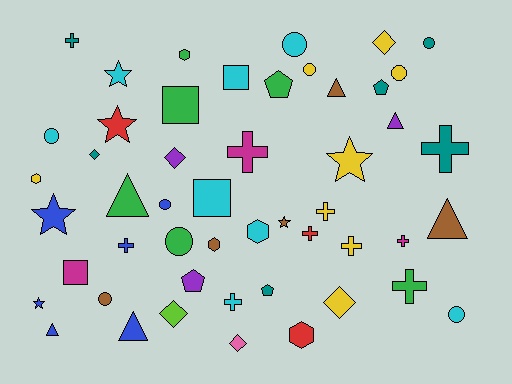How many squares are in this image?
There are 4 squares.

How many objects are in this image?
There are 50 objects.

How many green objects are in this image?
There are 6 green objects.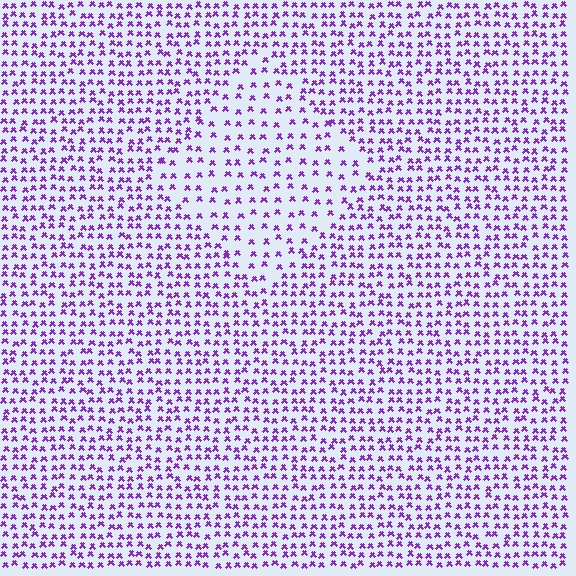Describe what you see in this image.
The image contains small purple elements arranged at two different densities. A diamond-shaped region is visible where the elements are less densely packed than the surrounding area.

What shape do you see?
I see a diamond.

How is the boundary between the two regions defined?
The boundary is defined by a change in element density (approximately 1.8x ratio). All elements are the same color, size, and shape.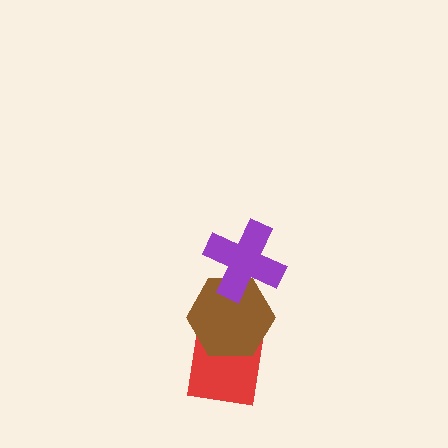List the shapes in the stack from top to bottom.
From top to bottom: the purple cross, the brown hexagon, the red square.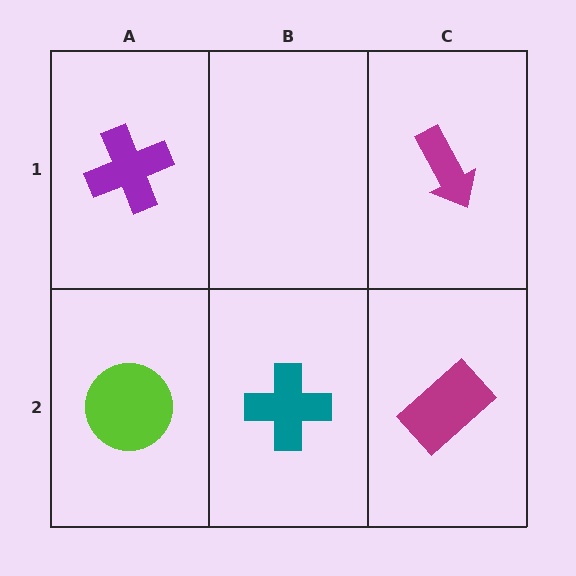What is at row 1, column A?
A purple cross.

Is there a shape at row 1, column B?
No, that cell is empty.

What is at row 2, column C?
A magenta rectangle.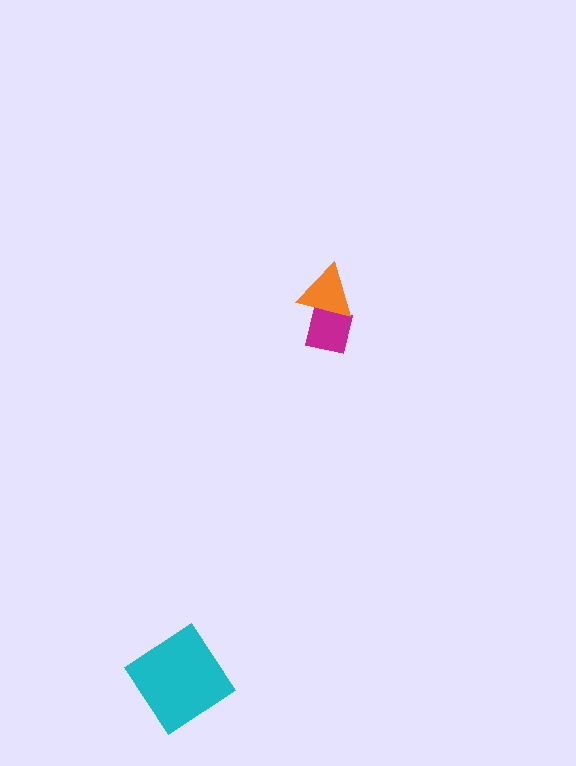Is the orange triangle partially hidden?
No, no other shape covers it.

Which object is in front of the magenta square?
The orange triangle is in front of the magenta square.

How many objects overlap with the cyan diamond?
0 objects overlap with the cyan diamond.